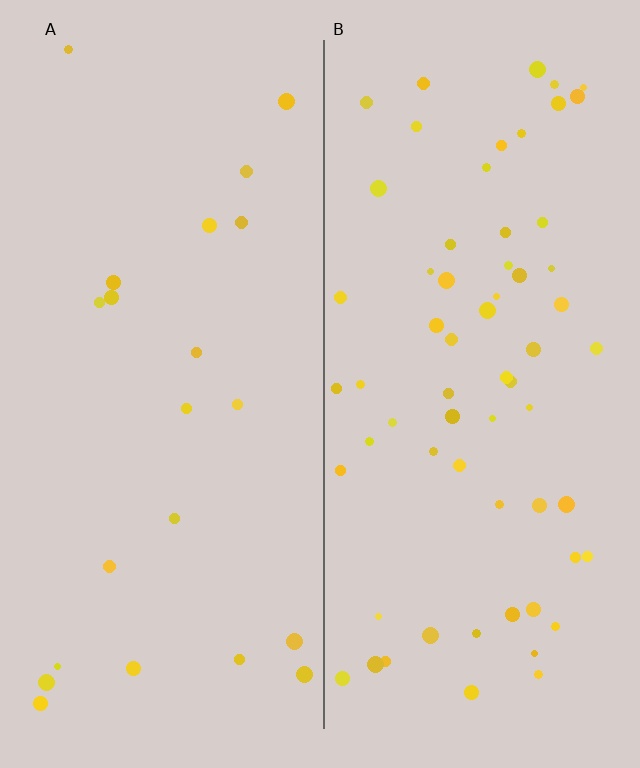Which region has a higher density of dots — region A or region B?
B (the right).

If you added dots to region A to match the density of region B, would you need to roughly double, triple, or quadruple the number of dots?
Approximately triple.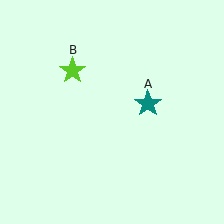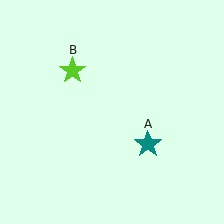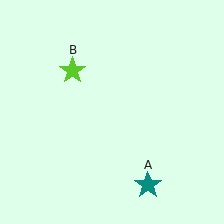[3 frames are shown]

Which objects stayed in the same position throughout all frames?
Lime star (object B) remained stationary.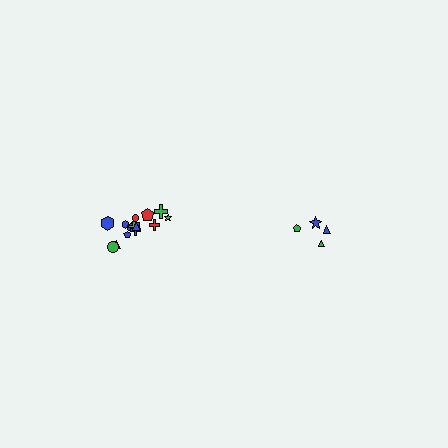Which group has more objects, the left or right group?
The left group.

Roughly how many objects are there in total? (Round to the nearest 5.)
Roughly 20 objects in total.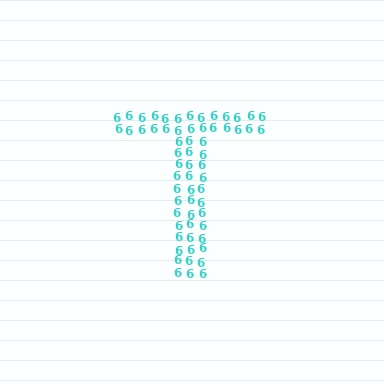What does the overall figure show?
The overall figure shows the letter T.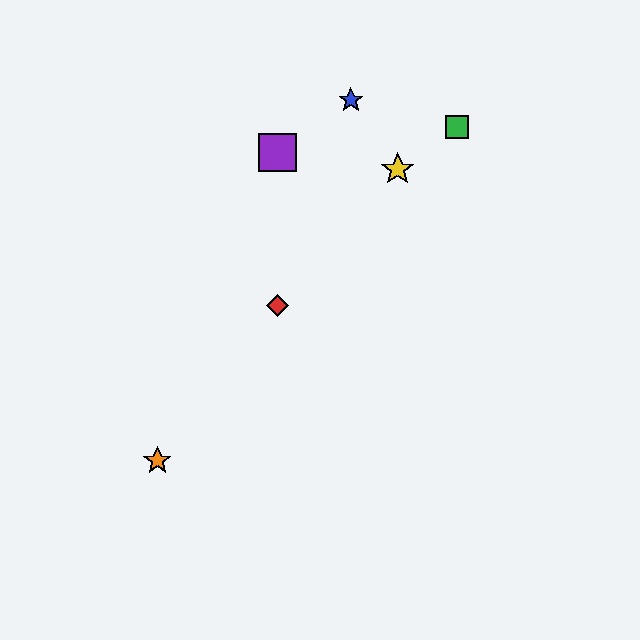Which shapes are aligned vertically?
The red diamond, the purple square are aligned vertically.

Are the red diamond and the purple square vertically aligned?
Yes, both are at x≈277.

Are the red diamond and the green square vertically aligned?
No, the red diamond is at x≈277 and the green square is at x≈457.